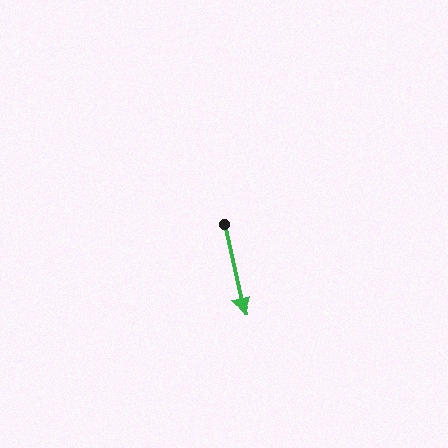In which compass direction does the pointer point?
South.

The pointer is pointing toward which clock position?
Roughly 6 o'clock.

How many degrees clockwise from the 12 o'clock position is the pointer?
Approximately 167 degrees.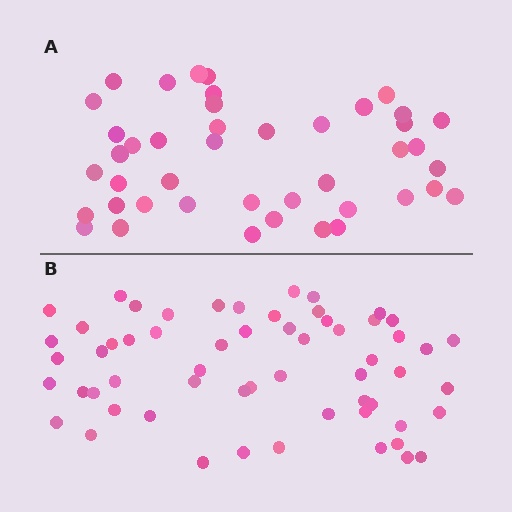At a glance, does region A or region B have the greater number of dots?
Region B (the bottom region) has more dots.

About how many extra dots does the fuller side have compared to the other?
Region B has approximately 15 more dots than region A.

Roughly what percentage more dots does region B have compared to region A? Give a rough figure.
About 35% more.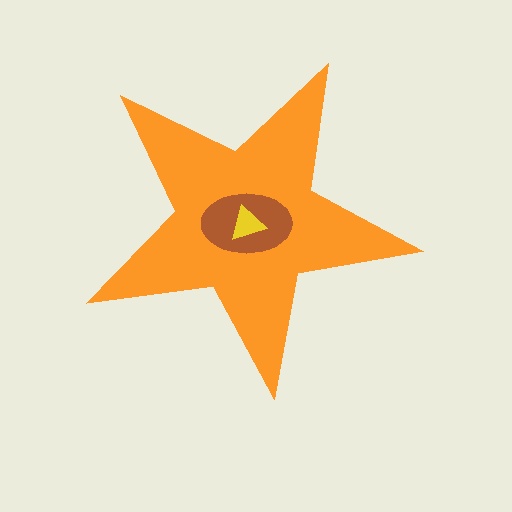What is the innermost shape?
The yellow triangle.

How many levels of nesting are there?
3.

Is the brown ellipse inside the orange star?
Yes.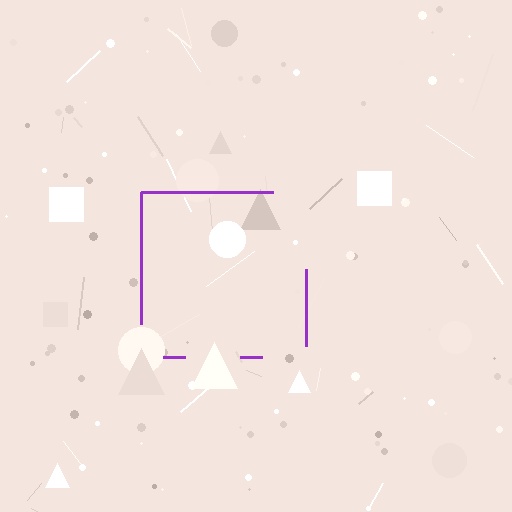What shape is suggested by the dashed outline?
The dashed outline suggests a square.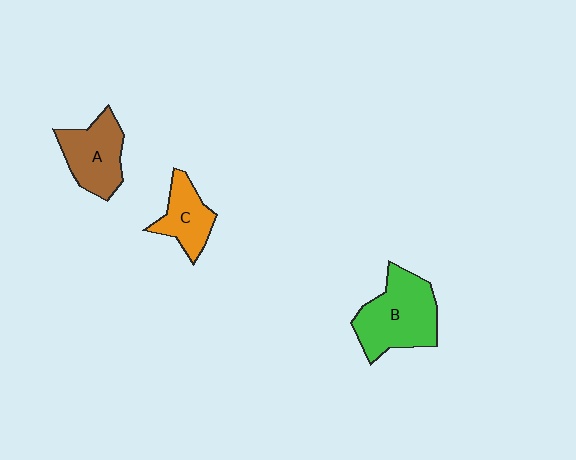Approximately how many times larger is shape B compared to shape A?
Approximately 1.4 times.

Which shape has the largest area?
Shape B (green).